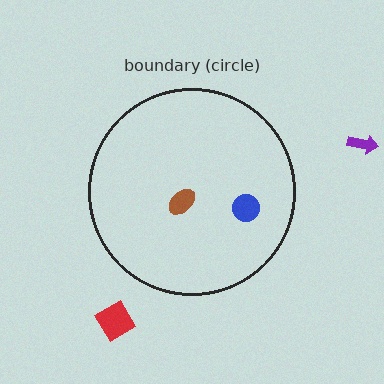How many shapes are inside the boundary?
2 inside, 2 outside.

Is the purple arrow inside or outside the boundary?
Outside.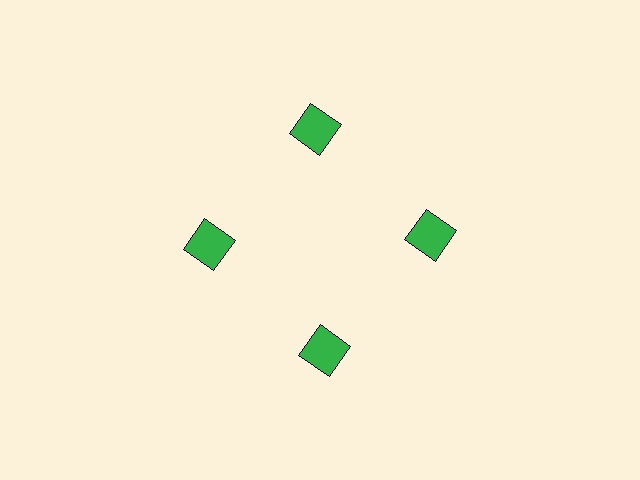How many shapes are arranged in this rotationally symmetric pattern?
There are 4 shapes, arranged in 4 groups of 1.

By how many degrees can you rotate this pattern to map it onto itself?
The pattern maps onto itself every 90 degrees of rotation.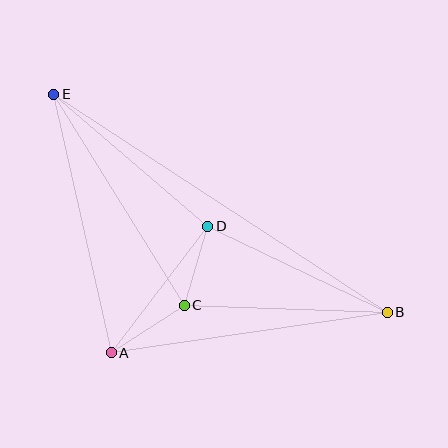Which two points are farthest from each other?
Points B and E are farthest from each other.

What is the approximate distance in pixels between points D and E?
The distance between D and E is approximately 203 pixels.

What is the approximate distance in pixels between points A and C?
The distance between A and C is approximately 87 pixels.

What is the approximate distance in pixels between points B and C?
The distance between B and C is approximately 203 pixels.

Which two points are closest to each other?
Points C and D are closest to each other.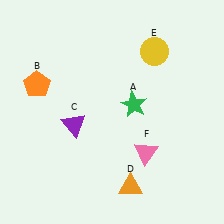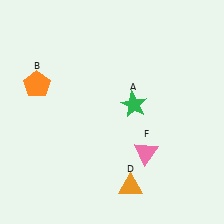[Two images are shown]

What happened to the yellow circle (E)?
The yellow circle (E) was removed in Image 2. It was in the top-right area of Image 1.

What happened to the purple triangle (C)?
The purple triangle (C) was removed in Image 2. It was in the bottom-left area of Image 1.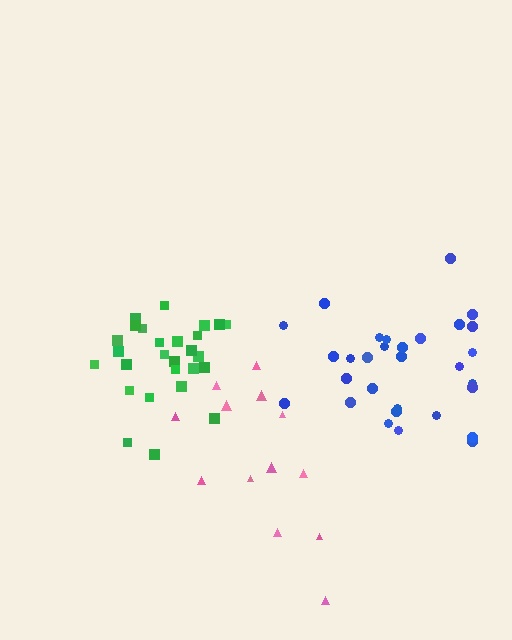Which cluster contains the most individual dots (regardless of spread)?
Blue (30).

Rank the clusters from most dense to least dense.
green, blue, pink.